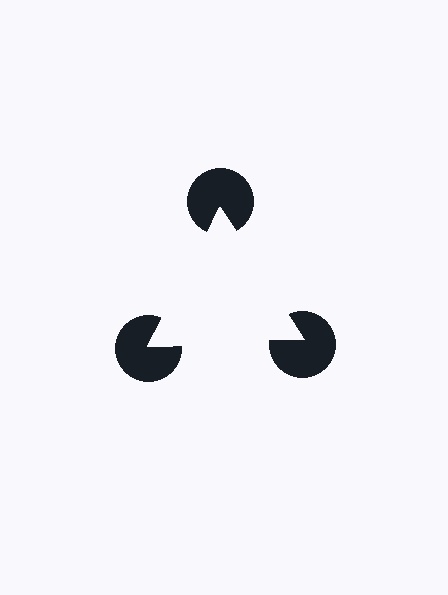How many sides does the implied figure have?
3 sides.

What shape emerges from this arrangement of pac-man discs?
An illusory triangle — its edges are inferred from the aligned wedge cuts in the pac-man discs, not physically drawn.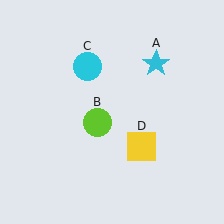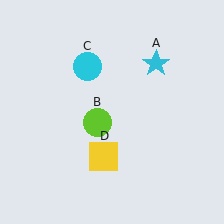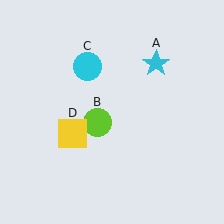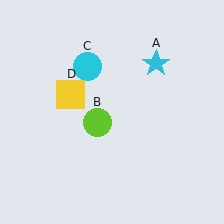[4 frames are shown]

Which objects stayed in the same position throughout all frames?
Cyan star (object A) and lime circle (object B) and cyan circle (object C) remained stationary.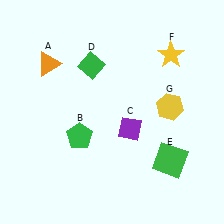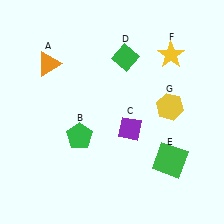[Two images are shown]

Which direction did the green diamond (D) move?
The green diamond (D) moved right.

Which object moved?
The green diamond (D) moved right.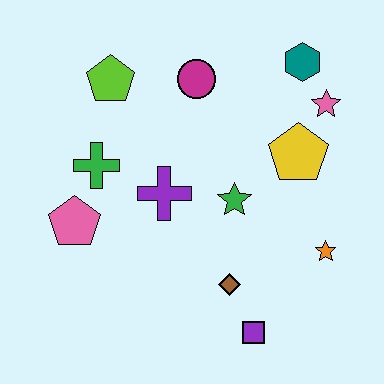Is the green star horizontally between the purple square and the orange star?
No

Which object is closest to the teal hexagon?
The pink star is closest to the teal hexagon.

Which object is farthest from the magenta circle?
The purple square is farthest from the magenta circle.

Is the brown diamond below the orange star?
Yes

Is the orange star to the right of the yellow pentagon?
Yes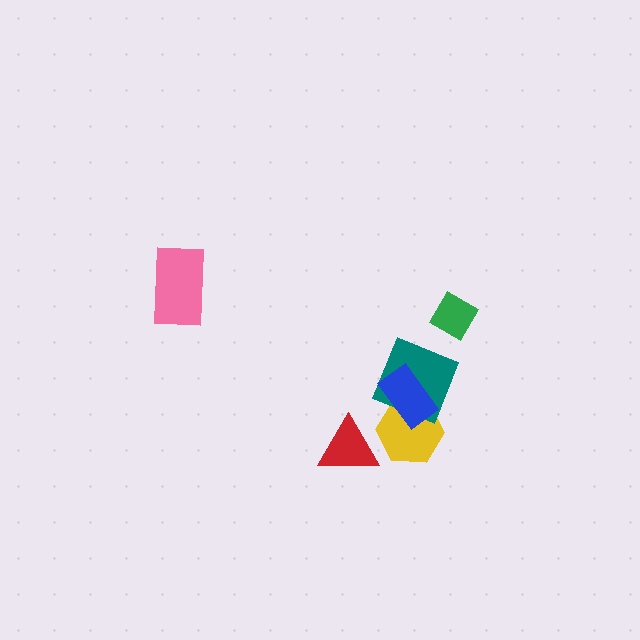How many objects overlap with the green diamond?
0 objects overlap with the green diamond.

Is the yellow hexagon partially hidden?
Yes, it is partially covered by another shape.